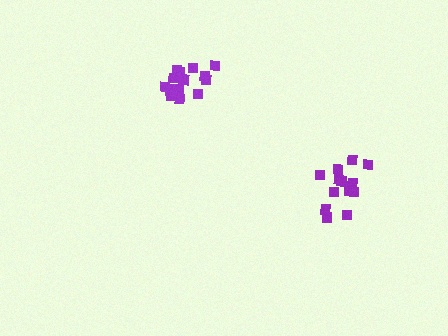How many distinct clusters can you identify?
There are 2 distinct clusters.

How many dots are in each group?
Group 1: 14 dots, Group 2: 15 dots (29 total).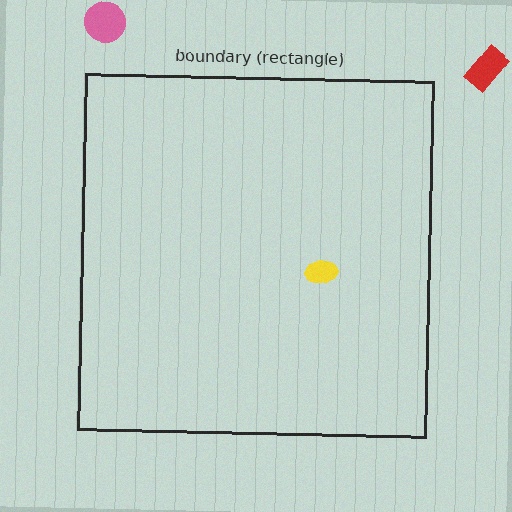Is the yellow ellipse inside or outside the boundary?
Inside.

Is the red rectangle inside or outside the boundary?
Outside.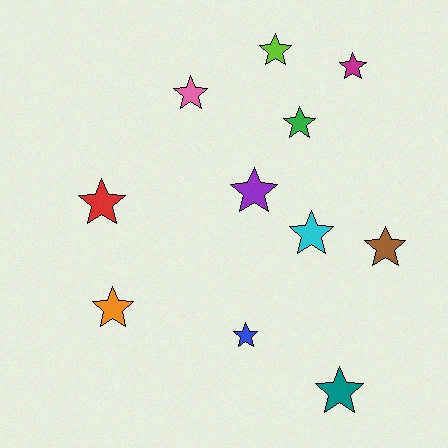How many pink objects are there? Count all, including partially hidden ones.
There is 1 pink object.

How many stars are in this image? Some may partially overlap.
There are 11 stars.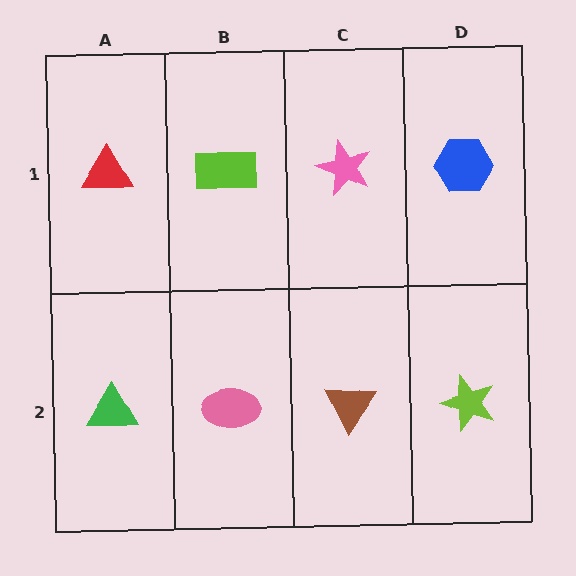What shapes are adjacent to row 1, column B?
A pink ellipse (row 2, column B), a red triangle (row 1, column A), a pink star (row 1, column C).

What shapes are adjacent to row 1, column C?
A brown triangle (row 2, column C), a lime rectangle (row 1, column B), a blue hexagon (row 1, column D).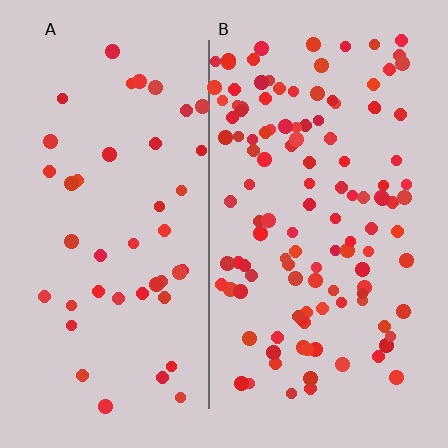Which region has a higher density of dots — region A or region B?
B (the right).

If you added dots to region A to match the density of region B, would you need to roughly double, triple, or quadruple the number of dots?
Approximately triple.